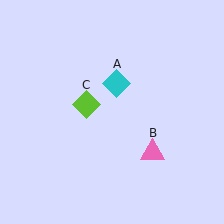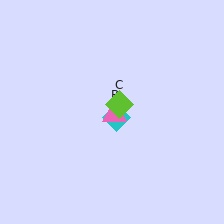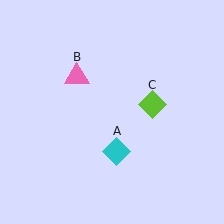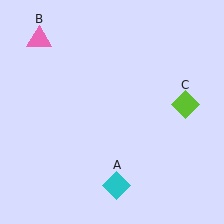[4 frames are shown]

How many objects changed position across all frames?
3 objects changed position: cyan diamond (object A), pink triangle (object B), lime diamond (object C).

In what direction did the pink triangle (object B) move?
The pink triangle (object B) moved up and to the left.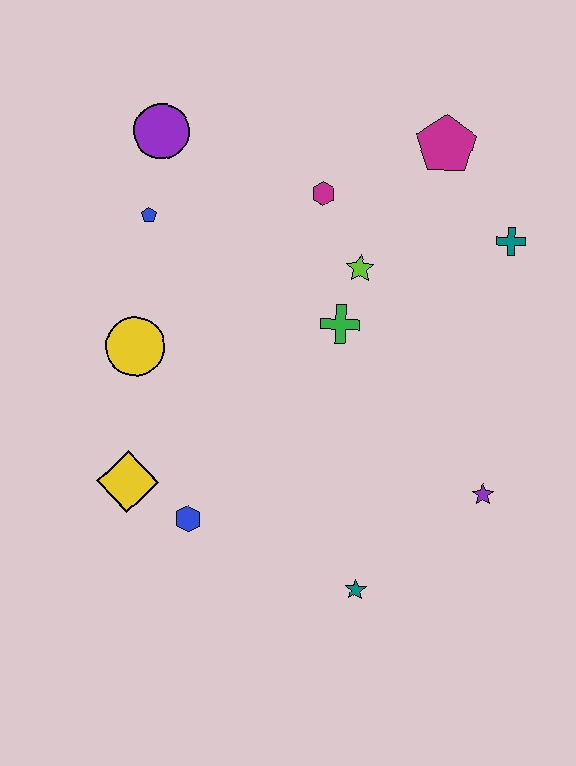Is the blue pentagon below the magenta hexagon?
Yes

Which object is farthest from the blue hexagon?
The magenta pentagon is farthest from the blue hexagon.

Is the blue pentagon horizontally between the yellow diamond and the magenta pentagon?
Yes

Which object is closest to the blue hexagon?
The yellow diamond is closest to the blue hexagon.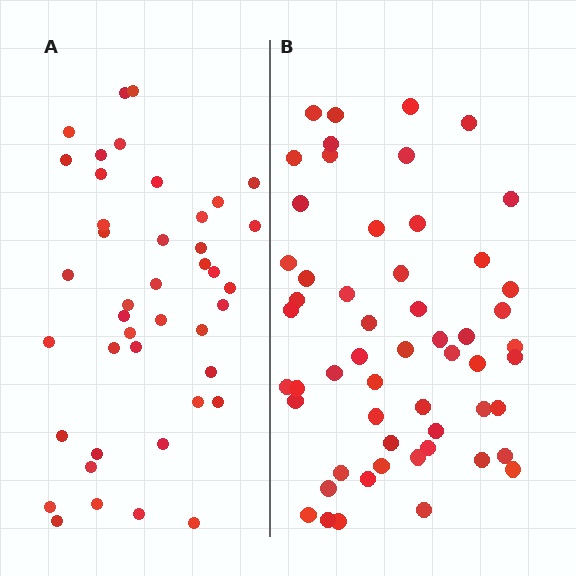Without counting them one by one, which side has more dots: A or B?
Region B (the right region) has more dots.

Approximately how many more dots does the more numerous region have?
Region B has approximately 15 more dots than region A.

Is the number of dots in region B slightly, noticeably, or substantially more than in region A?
Region B has noticeably more, but not dramatically so. The ratio is roughly 1.3 to 1.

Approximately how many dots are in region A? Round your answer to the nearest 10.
About 40 dots. (The exact count is 42, which rounds to 40.)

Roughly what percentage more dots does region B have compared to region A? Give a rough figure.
About 30% more.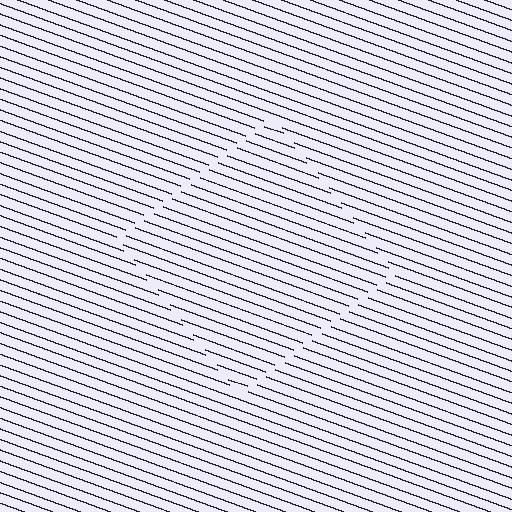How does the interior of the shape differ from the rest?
The interior of the shape contains the same grating, shifted by half a period — the contour is defined by the phase discontinuity where line-ends from the inner and outer gratings abut.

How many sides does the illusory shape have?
4 sides — the line-ends trace a square.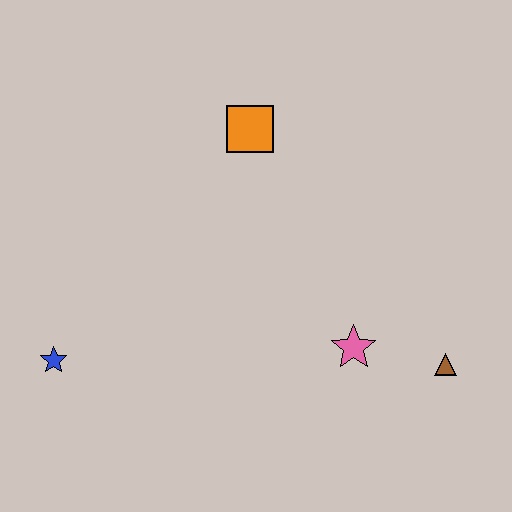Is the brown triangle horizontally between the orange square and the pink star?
No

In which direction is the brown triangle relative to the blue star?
The brown triangle is to the right of the blue star.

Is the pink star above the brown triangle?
Yes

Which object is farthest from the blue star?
The brown triangle is farthest from the blue star.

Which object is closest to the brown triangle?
The pink star is closest to the brown triangle.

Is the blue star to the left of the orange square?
Yes